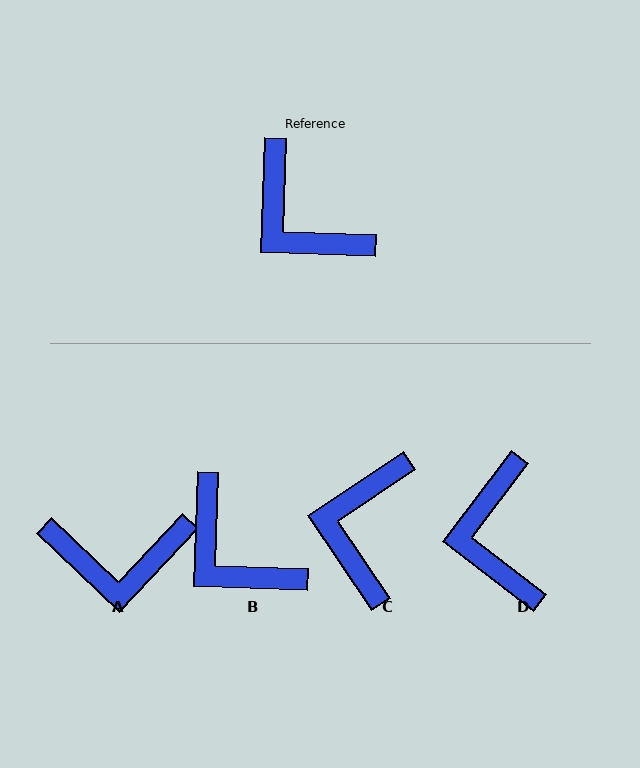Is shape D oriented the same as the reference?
No, it is off by about 35 degrees.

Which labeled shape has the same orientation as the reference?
B.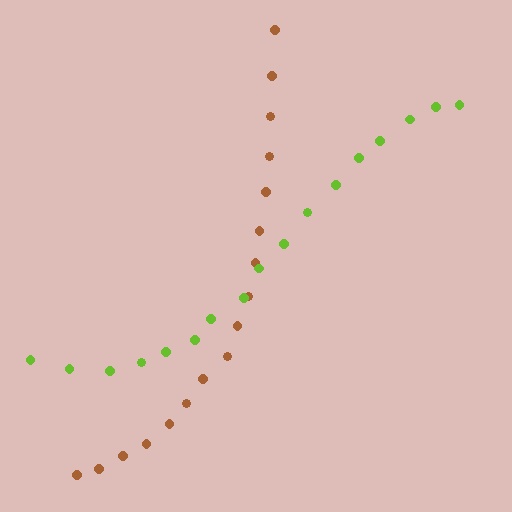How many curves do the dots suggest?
There are 2 distinct paths.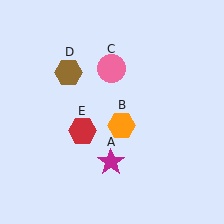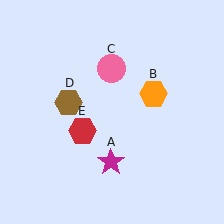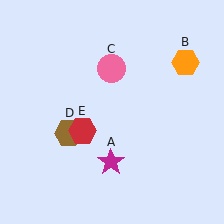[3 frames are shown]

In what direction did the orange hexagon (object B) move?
The orange hexagon (object B) moved up and to the right.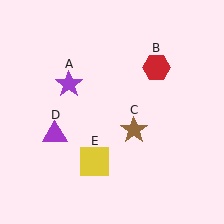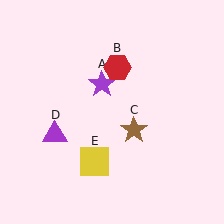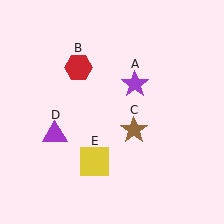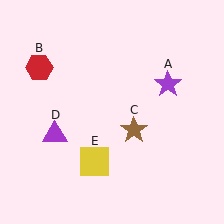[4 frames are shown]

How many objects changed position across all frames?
2 objects changed position: purple star (object A), red hexagon (object B).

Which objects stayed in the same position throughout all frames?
Brown star (object C) and purple triangle (object D) and yellow square (object E) remained stationary.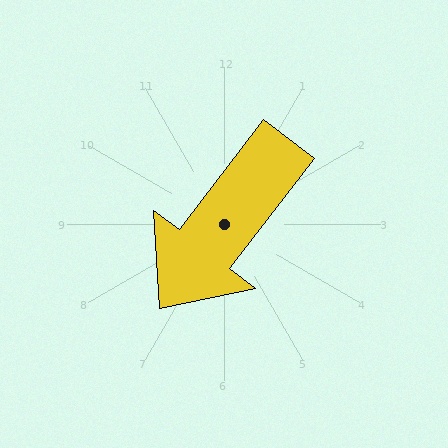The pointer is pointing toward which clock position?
Roughly 7 o'clock.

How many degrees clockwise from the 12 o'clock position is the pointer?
Approximately 217 degrees.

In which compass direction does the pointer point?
Southwest.